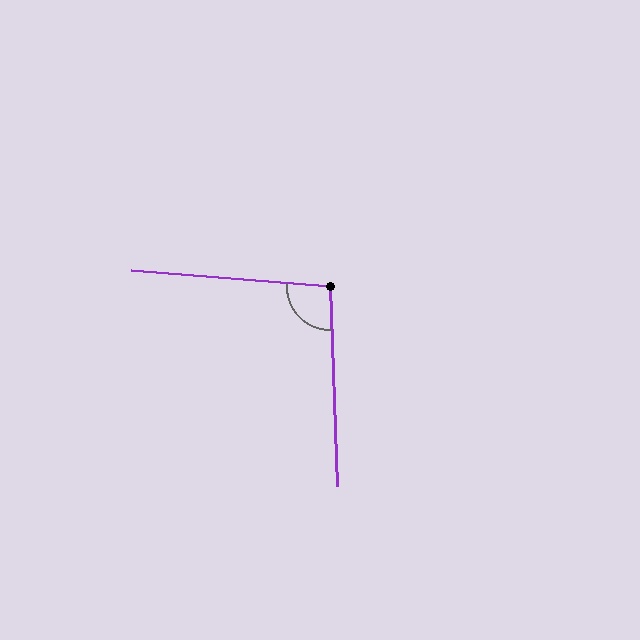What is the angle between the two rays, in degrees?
Approximately 97 degrees.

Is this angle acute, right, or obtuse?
It is obtuse.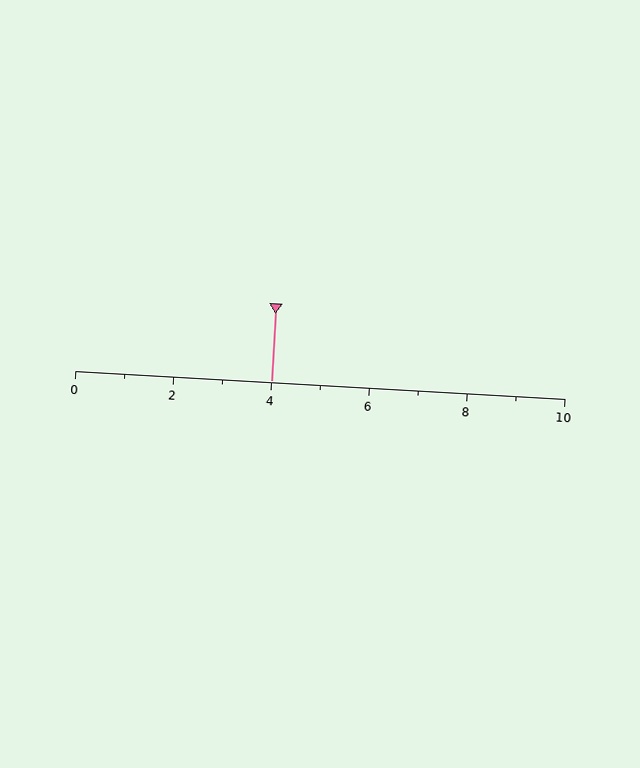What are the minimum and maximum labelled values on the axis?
The axis runs from 0 to 10.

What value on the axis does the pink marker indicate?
The marker indicates approximately 4.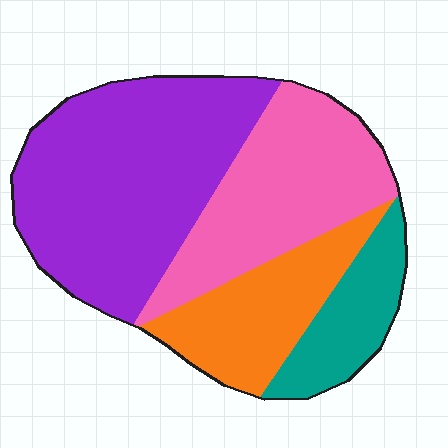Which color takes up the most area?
Purple, at roughly 40%.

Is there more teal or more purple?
Purple.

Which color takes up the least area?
Teal, at roughly 15%.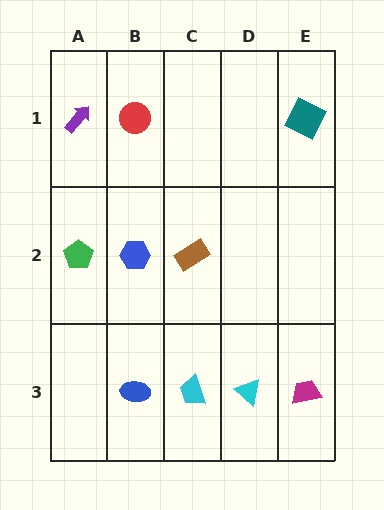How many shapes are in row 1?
3 shapes.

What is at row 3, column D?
A cyan triangle.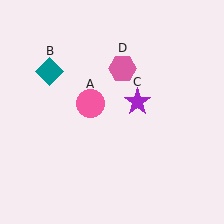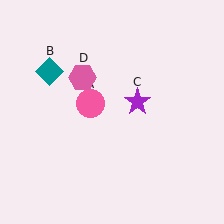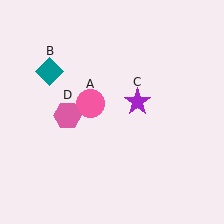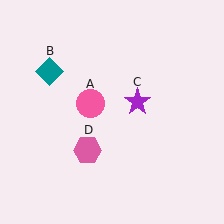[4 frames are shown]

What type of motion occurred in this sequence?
The pink hexagon (object D) rotated counterclockwise around the center of the scene.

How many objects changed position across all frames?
1 object changed position: pink hexagon (object D).